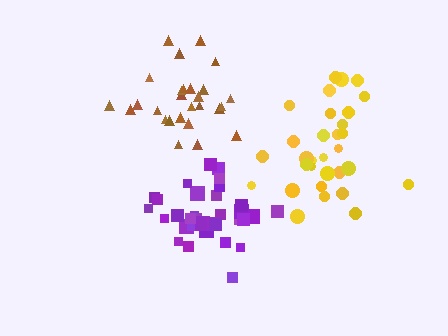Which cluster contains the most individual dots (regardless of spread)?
Purple (33).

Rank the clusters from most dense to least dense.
purple, brown, yellow.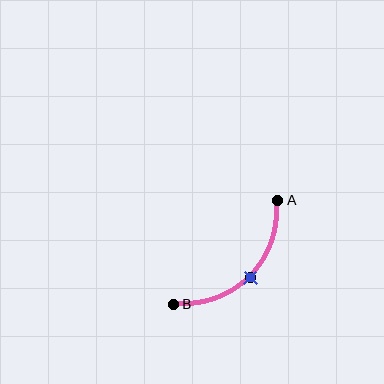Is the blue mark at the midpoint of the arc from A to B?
Yes. The blue mark lies on the arc at equal arc-length from both A and B — it is the arc midpoint.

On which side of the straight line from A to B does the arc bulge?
The arc bulges below and to the right of the straight line connecting A and B.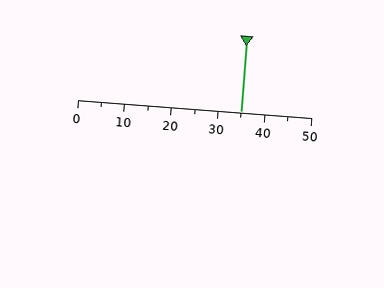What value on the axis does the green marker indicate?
The marker indicates approximately 35.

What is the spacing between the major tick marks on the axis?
The major ticks are spaced 10 apart.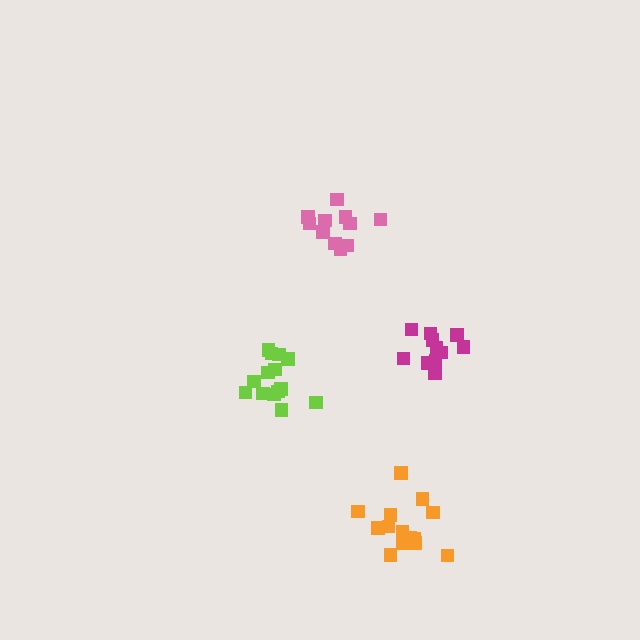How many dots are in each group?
Group 1: 15 dots, Group 2: 11 dots, Group 3: 14 dots, Group 4: 11 dots (51 total).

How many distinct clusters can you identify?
There are 4 distinct clusters.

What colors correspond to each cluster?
The clusters are colored: lime, pink, orange, magenta.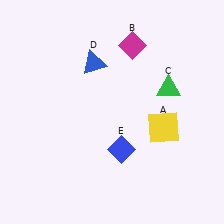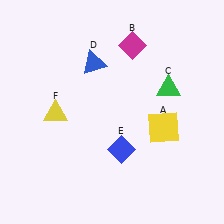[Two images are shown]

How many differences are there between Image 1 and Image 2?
There is 1 difference between the two images.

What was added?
A yellow triangle (F) was added in Image 2.